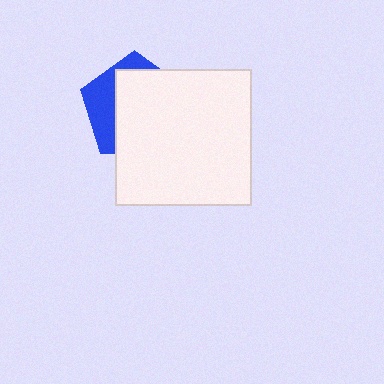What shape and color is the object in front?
The object in front is a white square.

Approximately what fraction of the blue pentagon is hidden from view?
Roughly 67% of the blue pentagon is hidden behind the white square.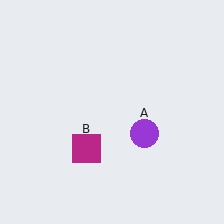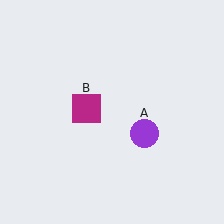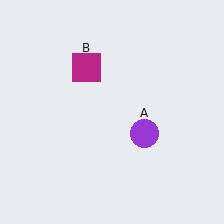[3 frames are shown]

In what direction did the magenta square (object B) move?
The magenta square (object B) moved up.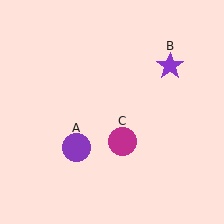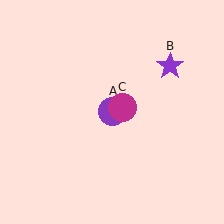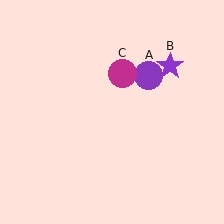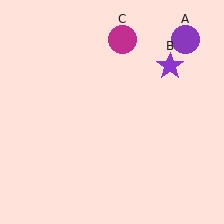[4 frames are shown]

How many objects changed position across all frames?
2 objects changed position: purple circle (object A), magenta circle (object C).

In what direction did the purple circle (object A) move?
The purple circle (object A) moved up and to the right.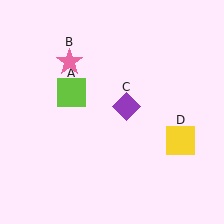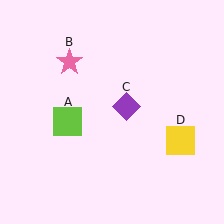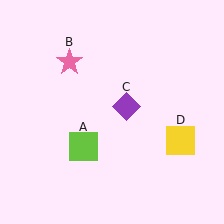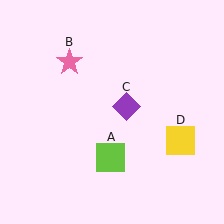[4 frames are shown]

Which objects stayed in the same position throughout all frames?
Pink star (object B) and purple diamond (object C) and yellow square (object D) remained stationary.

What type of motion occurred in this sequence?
The lime square (object A) rotated counterclockwise around the center of the scene.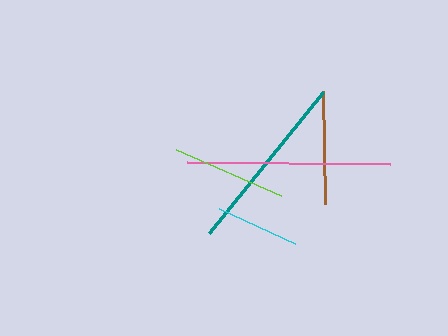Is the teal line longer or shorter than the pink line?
The pink line is longer than the teal line.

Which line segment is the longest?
The pink line is the longest at approximately 202 pixels.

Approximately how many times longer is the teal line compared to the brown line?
The teal line is approximately 1.6 times the length of the brown line.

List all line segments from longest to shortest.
From longest to shortest: pink, teal, lime, brown, cyan.